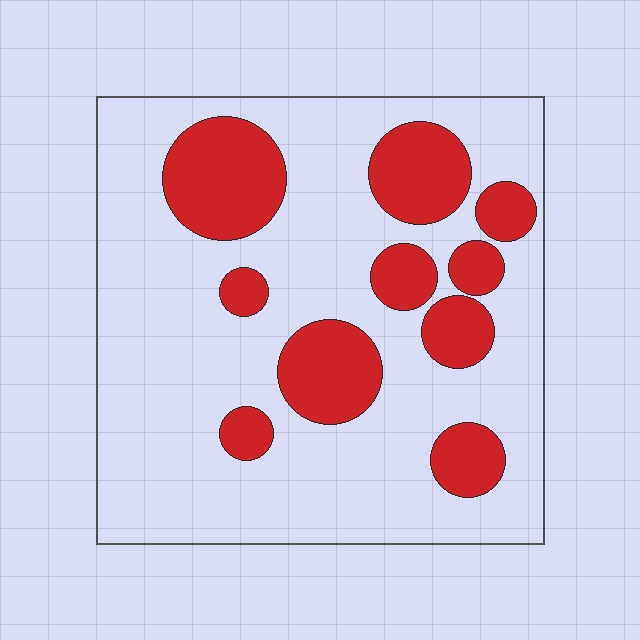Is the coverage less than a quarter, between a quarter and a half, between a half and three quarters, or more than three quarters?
Between a quarter and a half.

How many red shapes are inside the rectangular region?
10.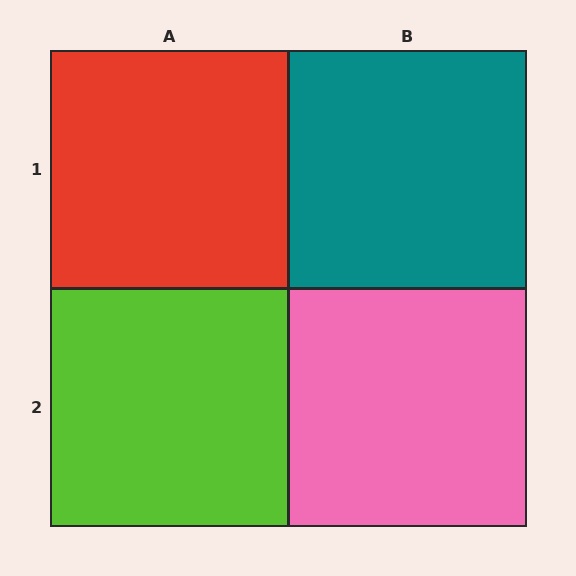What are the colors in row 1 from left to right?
Red, teal.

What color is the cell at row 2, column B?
Pink.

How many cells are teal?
1 cell is teal.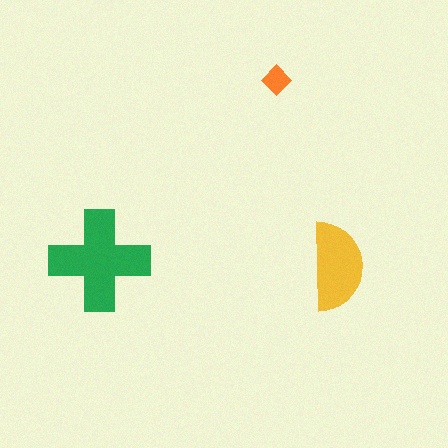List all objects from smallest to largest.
The orange diamond, the yellow semicircle, the green cross.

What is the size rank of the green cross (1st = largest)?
1st.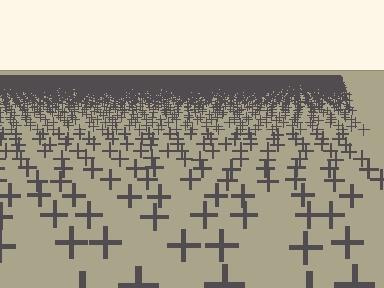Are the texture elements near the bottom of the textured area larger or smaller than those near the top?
Larger. Near the bottom, elements are closer to the viewer and appear at a bigger on-screen size.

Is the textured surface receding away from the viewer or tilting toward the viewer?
The surface is receding away from the viewer. Texture elements get smaller and denser toward the top.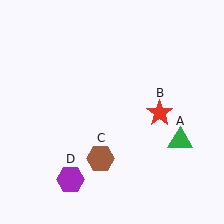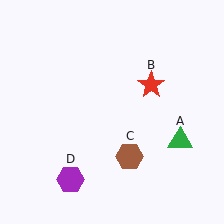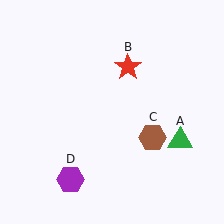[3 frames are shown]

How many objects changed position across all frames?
2 objects changed position: red star (object B), brown hexagon (object C).